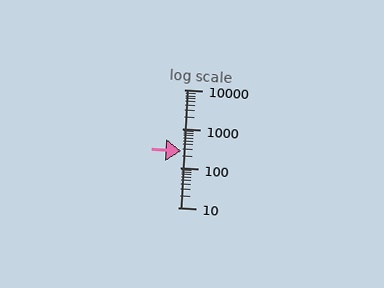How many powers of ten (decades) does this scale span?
The scale spans 3 decades, from 10 to 10000.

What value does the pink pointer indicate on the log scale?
The pointer indicates approximately 280.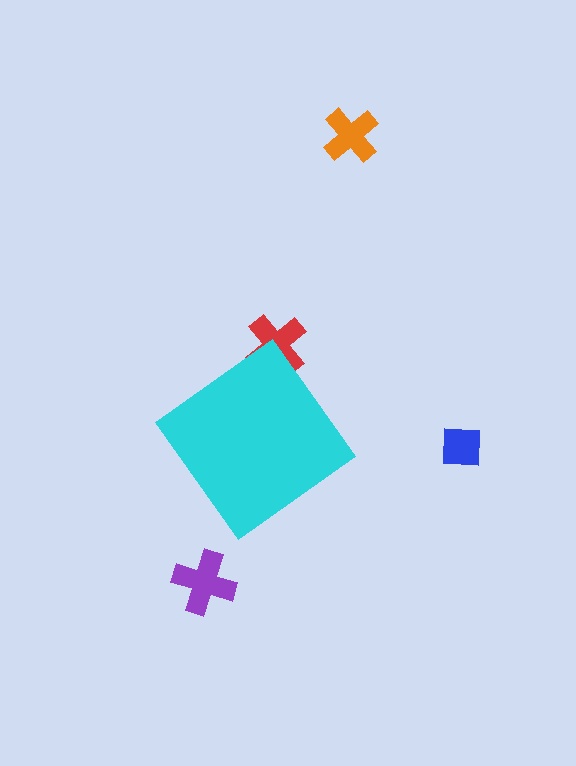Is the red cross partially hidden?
Yes, the red cross is partially hidden behind the cyan diamond.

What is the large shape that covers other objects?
A cyan diamond.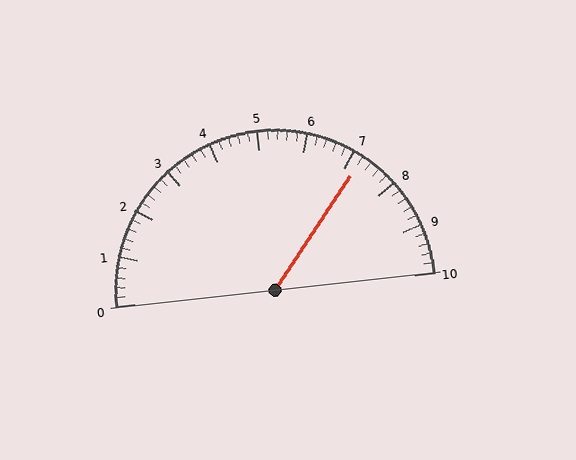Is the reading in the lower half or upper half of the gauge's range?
The reading is in the upper half of the range (0 to 10).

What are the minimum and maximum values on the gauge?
The gauge ranges from 0 to 10.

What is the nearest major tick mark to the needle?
The nearest major tick mark is 7.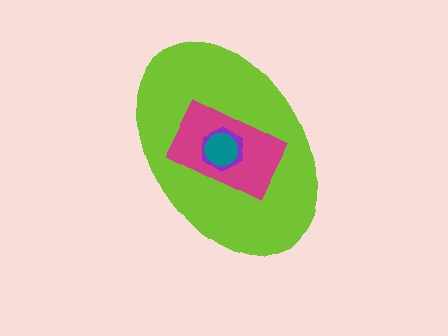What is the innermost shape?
The teal circle.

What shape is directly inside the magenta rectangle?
The purple hexagon.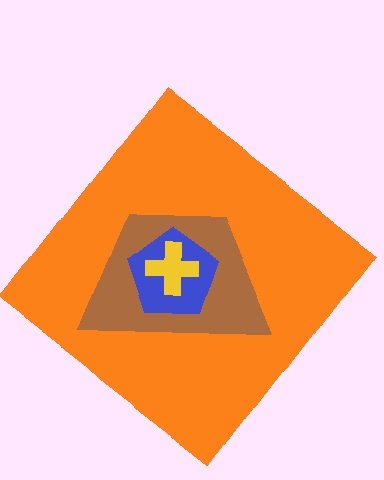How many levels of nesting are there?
4.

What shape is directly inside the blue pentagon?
The yellow cross.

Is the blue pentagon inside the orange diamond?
Yes.